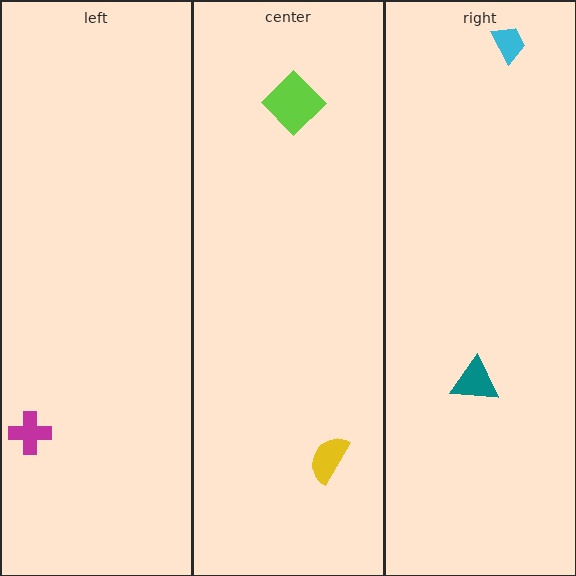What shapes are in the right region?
The cyan trapezoid, the teal triangle.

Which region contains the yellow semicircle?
The center region.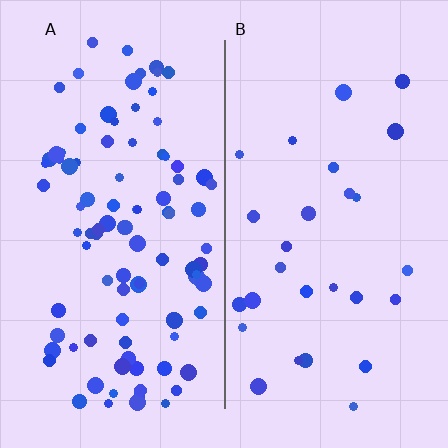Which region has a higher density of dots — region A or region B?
A (the left).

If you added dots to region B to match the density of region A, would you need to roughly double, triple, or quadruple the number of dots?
Approximately quadruple.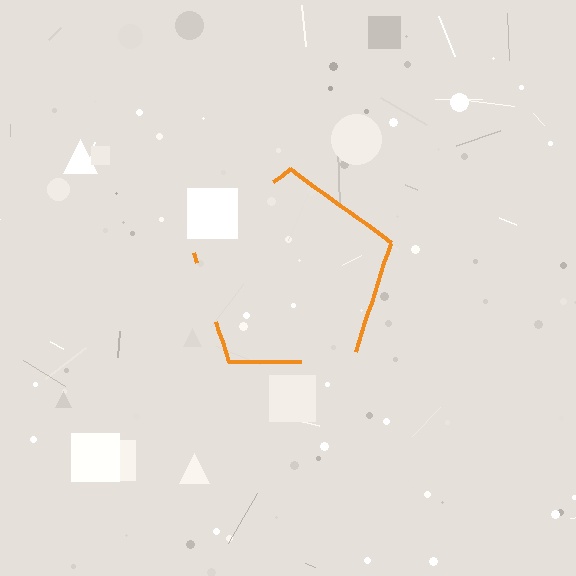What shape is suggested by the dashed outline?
The dashed outline suggests a pentagon.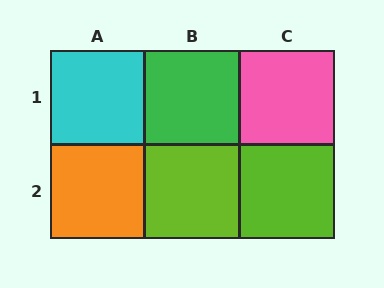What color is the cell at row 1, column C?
Pink.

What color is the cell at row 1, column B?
Green.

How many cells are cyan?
1 cell is cyan.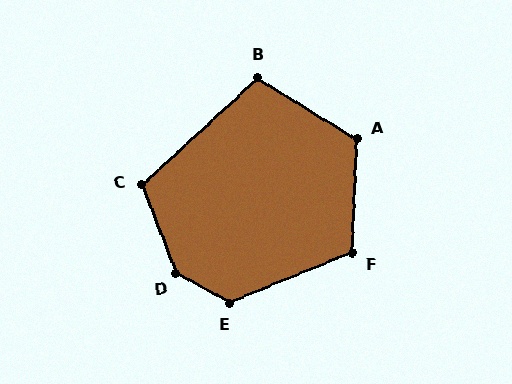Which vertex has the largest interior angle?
D, at approximately 140 degrees.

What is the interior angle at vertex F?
Approximately 115 degrees (obtuse).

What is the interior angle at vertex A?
Approximately 119 degrees (obtuse).